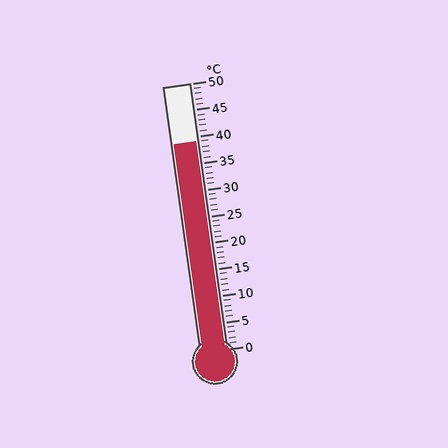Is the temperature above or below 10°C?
The temperature is above 10°C.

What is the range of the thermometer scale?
The thermometer scale ranges from 0°C to 50°C.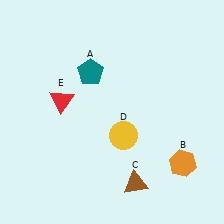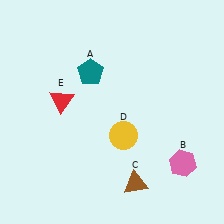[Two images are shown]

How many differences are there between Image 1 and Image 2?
There is 1 difference between the two images.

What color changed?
The hexagon (B) changed from orange in Image 1 to pink in Image 2.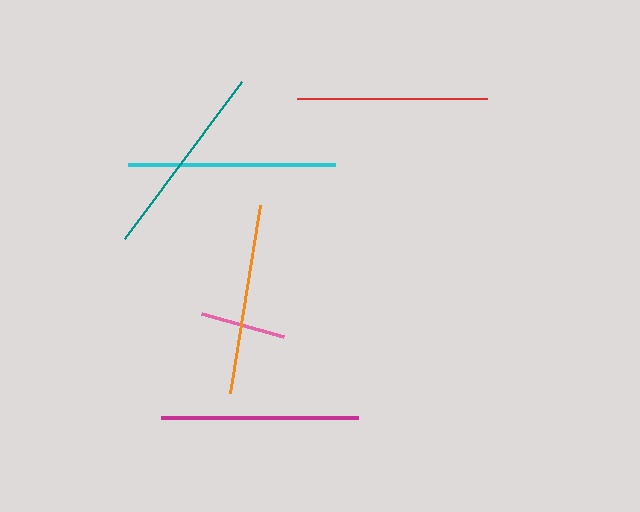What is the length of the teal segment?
The teal segment is approximately 196 pixels long.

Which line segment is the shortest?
The pink line is the shortest at approximately 85 pixels.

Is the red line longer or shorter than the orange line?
The orange line is longer than the red line.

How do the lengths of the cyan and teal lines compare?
The cyan and teal lines are approximately the same length.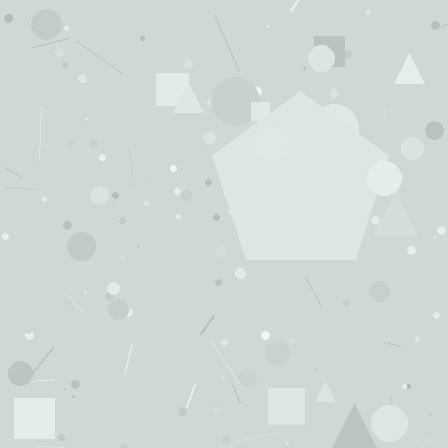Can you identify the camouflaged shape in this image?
The camouflaged shape is a pentagon.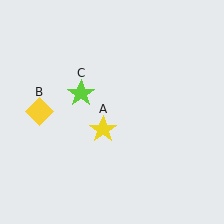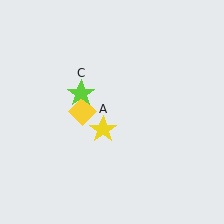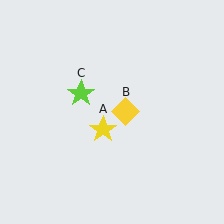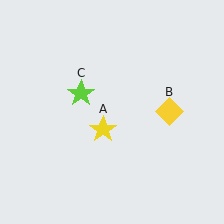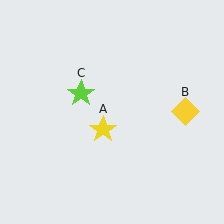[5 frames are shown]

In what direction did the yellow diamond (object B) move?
The yellow diamond (object B) moved right.